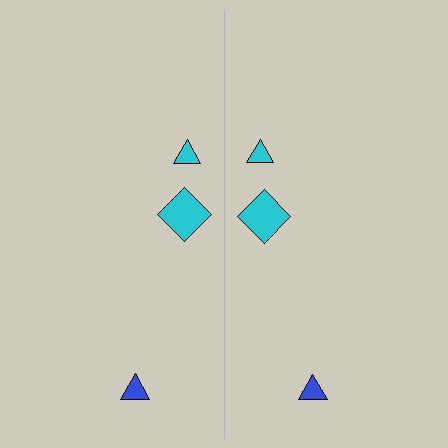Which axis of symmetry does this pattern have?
The pattern has a vertical axis of symmetry running through the center of the image.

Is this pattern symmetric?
Yes, this pattern has bilateral (reflection) symmetry.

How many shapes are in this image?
There are 6 shapes in this image.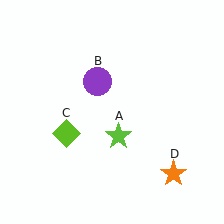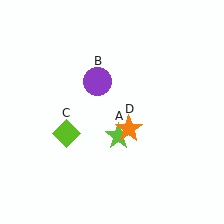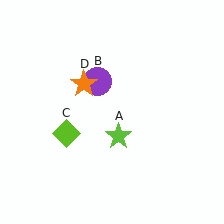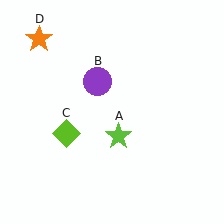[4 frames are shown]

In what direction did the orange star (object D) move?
The orange star (object D) moved up and to the left.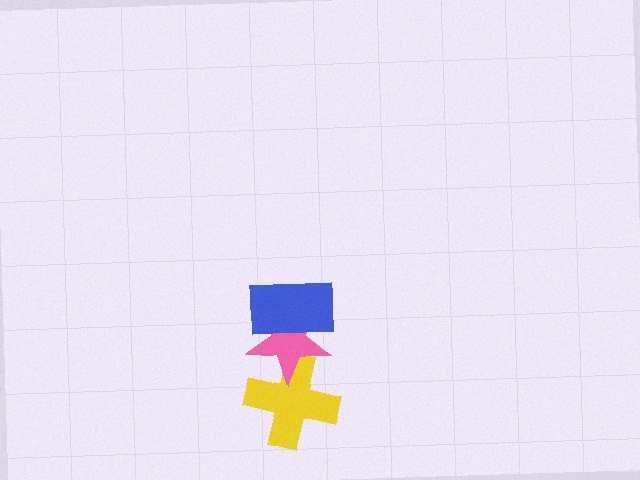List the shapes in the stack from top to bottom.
From top to bottom: the blue rectangle, the pink star, the yellow cross.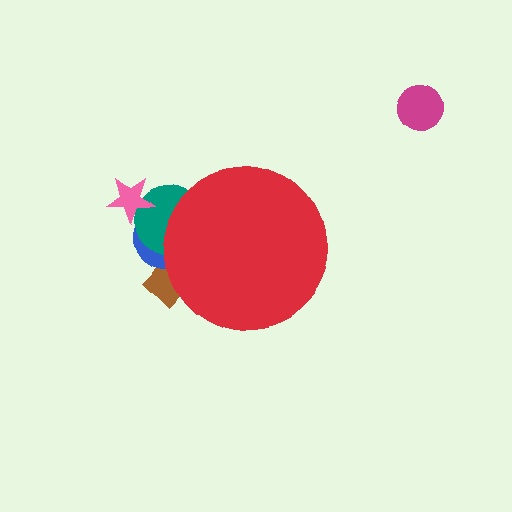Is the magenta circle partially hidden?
No, the magenta circle is fully visible.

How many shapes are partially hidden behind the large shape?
4 shapes are partially hidden.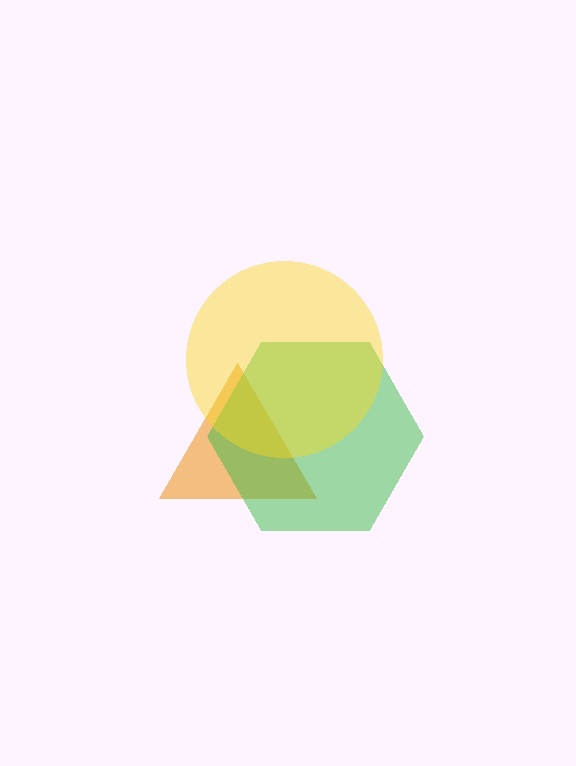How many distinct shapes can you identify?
There are 3 distinct shapes: an orange triangle, a green hexagon, a yellow circle.